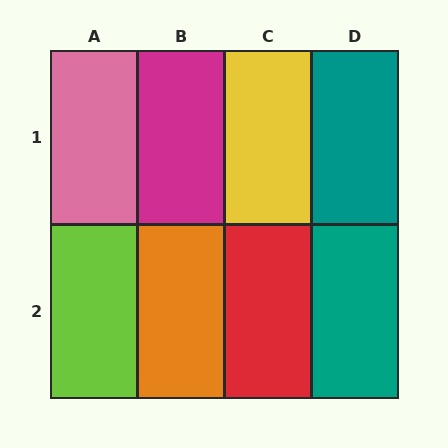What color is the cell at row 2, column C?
Red.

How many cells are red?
1 cell is red.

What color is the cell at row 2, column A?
Lime.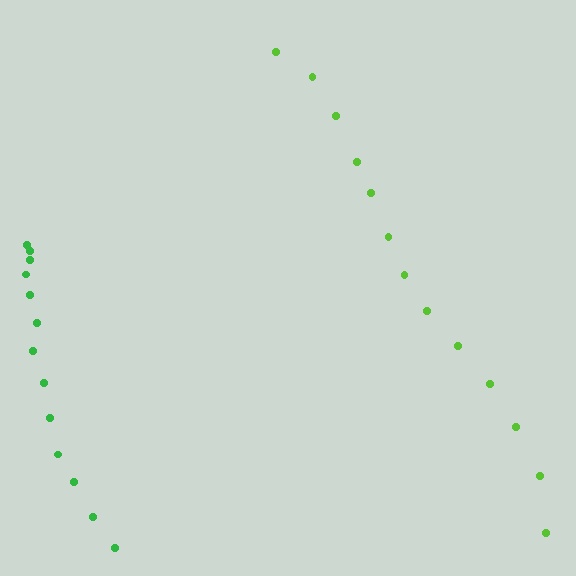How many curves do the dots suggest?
There are 2 distinct paths.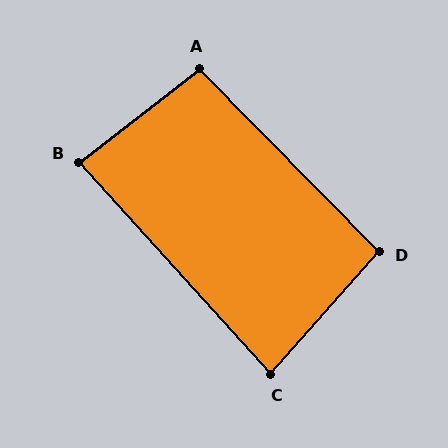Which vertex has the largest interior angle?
A, at approximately 96 degrees.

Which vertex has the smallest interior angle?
C, at approximately 84 degrees.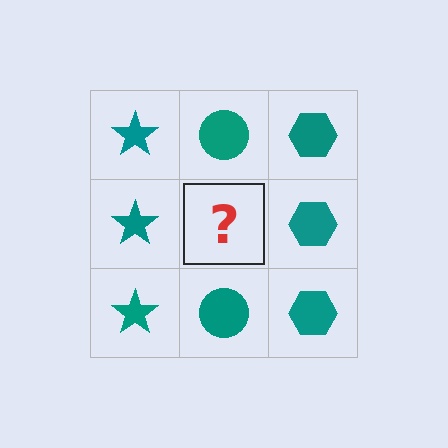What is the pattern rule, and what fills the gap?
The rule is that each column has a consistent shape. The gap should be filled with a teal circle.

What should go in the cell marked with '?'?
The missing cell should contain a teal circle.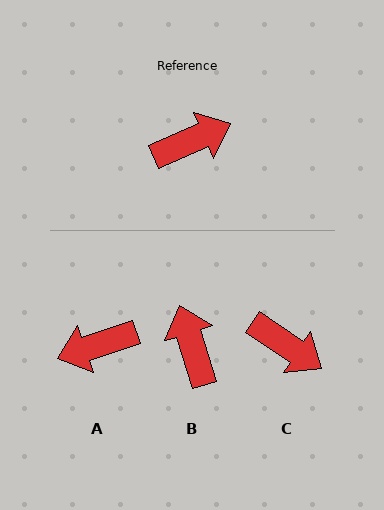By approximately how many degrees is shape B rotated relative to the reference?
Approximately 84 degrees counter-clockwise.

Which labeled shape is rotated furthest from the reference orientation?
A, about 175 degrees away.